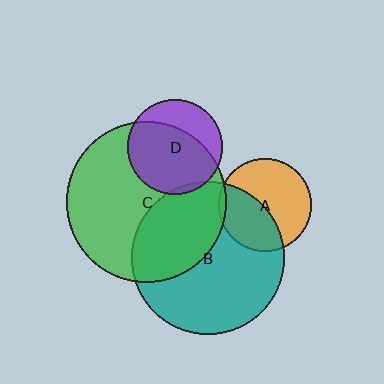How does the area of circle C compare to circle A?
Approximately 3.0 times.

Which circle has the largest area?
Circle C (green).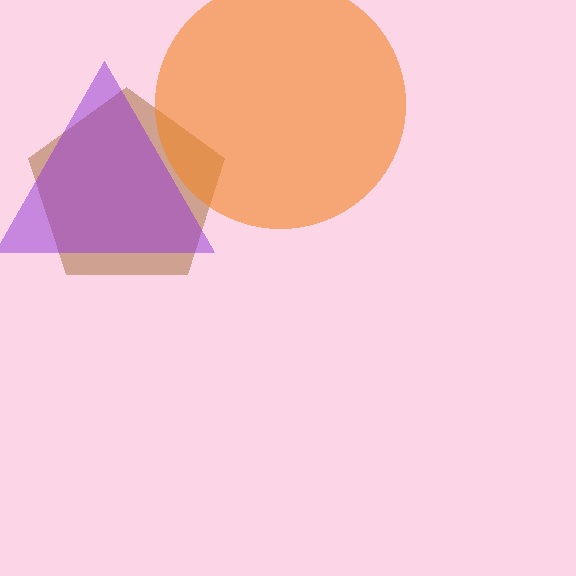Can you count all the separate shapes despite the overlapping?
Yes, there are 3 separate shapes.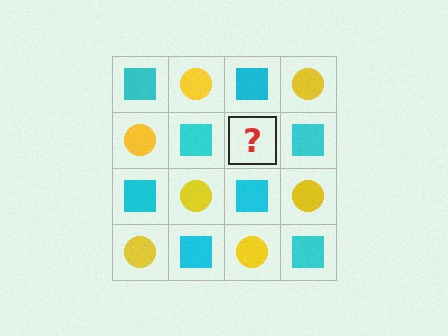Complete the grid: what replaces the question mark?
The question mark should be replaced with a yellow circle.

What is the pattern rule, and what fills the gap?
The rule is that it alternates cyan square and yellow circle in a checkerboard pattern. The gap should be filled with a yellow circle.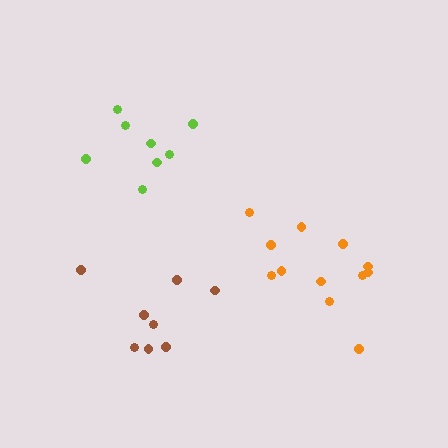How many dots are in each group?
Group 1: 8 dots, Group 2: 12 dots, Group 3: 8 dots (28 total).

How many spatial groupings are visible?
There are 3 spatial groupings.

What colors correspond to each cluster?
The clusters are colored: lime, orange, brown.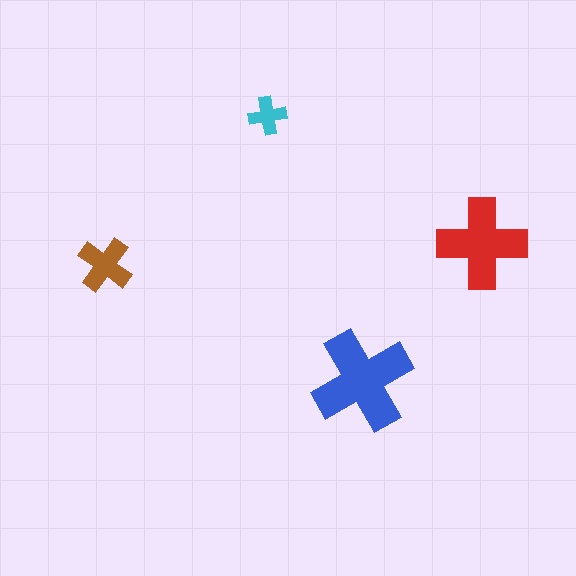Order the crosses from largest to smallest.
the blue one, the red one, the brown one, the cyan one.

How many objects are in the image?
There are 4 objects in the image.